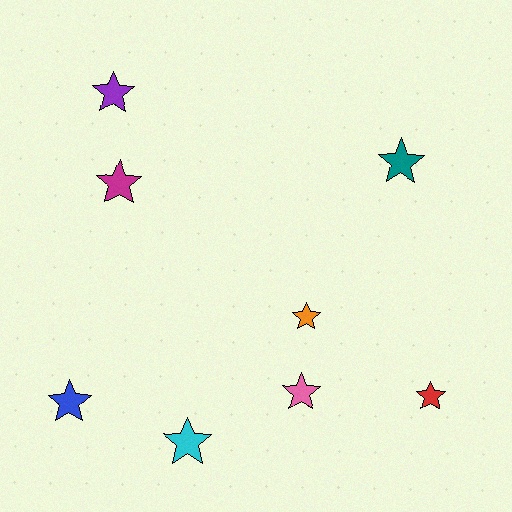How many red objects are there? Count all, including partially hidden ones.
There is 1 red object.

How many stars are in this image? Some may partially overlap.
There are 8 stars.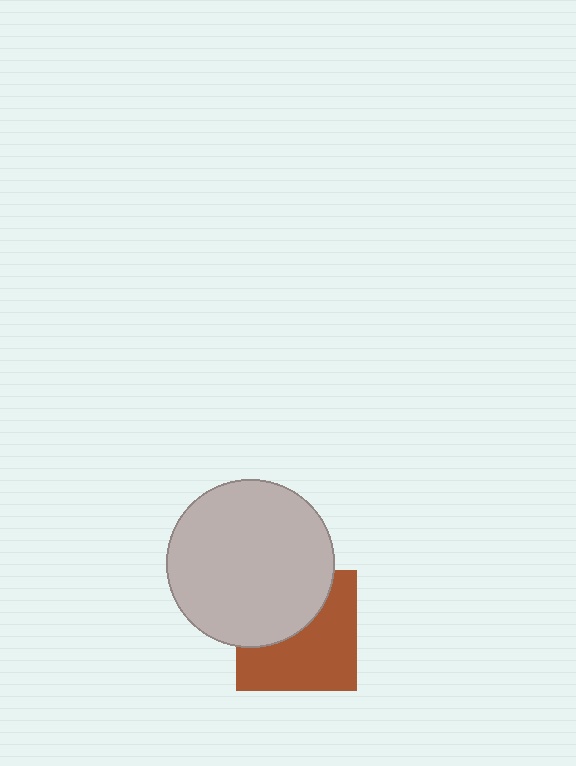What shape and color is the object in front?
The object in front is a light gray circle.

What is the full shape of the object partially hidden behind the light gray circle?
The partially hidden object is a brown square.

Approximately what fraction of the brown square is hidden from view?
Roughly 42% of the brown square is hidden behind the light gray circle.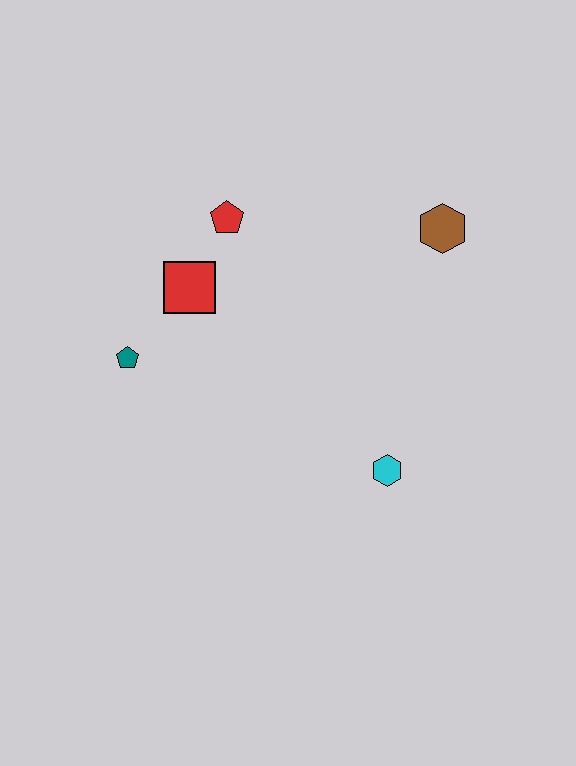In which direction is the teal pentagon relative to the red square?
The teal pentagon is below the red square.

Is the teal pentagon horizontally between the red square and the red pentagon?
No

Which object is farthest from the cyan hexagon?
The red pentagon is farthest from the cyan hexagon.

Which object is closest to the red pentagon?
The red square is closest to the red pentagon.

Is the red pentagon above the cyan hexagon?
Yes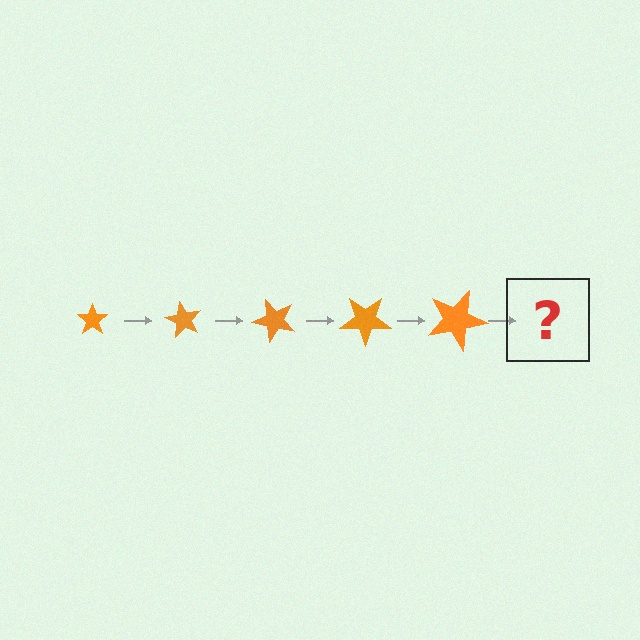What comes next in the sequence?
The next element should be a star, larger than the previous one and rotated 300 degrees from the start.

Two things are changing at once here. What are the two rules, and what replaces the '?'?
The two rules are that the star grows larger each step and it rotates 60 degrees each step. The '?' should be a star, larger than the previous one and rotated 300 degrees from the start.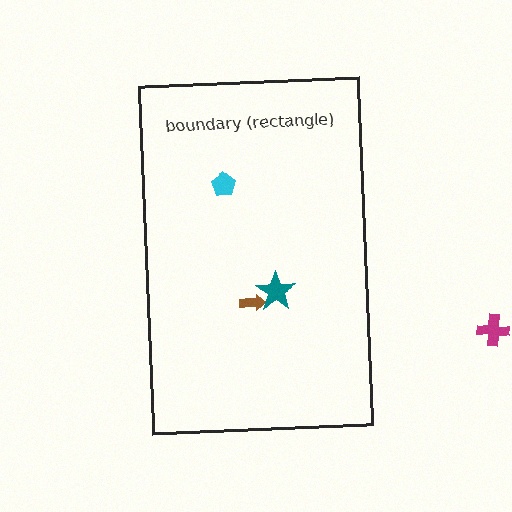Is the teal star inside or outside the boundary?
Inside.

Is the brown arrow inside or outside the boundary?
Inside.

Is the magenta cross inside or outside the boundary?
Outside.